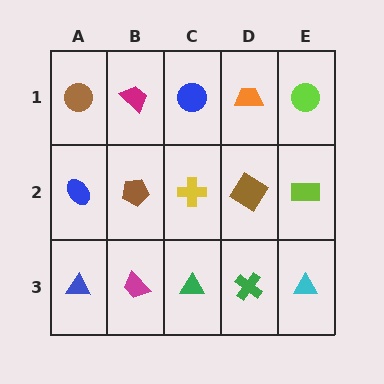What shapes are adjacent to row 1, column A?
A blue ellipse (row 2, column A), a magenta trapezoid (row 1, column B).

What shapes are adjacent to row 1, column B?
A brown pentagon (row 2, column B), a brown circle (row 1, column A), a blue circle (row 1, column C).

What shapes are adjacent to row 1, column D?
A brown diamond (row 2, column D), a blue circle (row 1, column C), a lime circle (row 1, column E).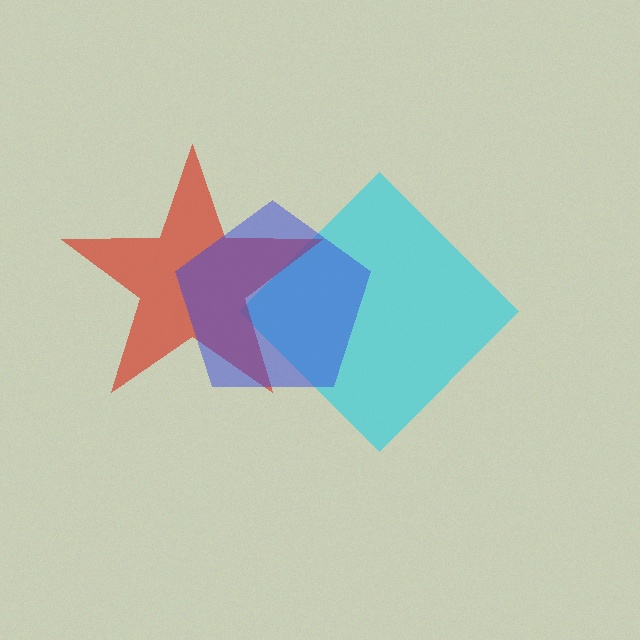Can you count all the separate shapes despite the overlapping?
Yes, there are 3 separate shapes.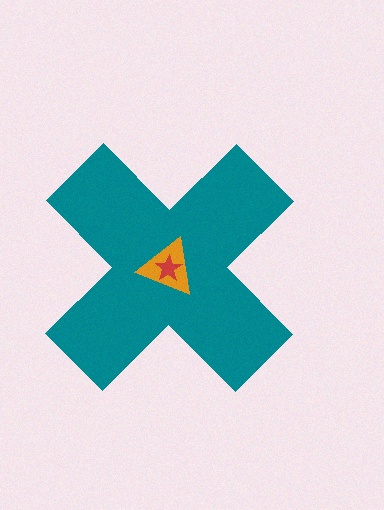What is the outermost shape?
The teal cross.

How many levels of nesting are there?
3.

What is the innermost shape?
The red star.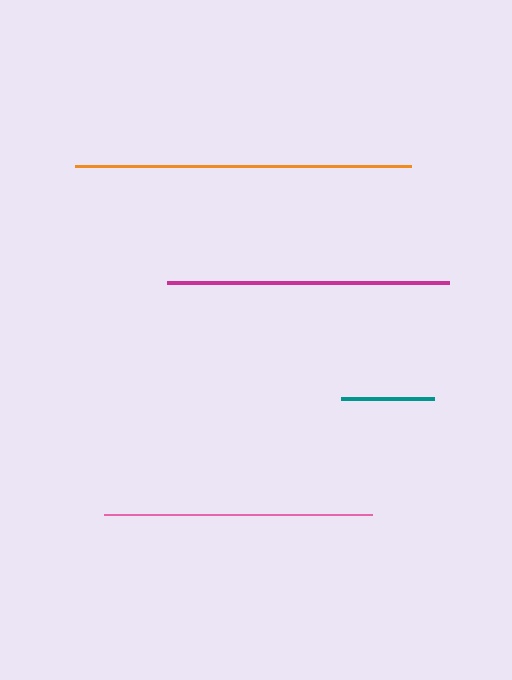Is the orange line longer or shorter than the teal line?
The orange line is longer than the teal line.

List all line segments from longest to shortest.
From longest to shortest: orange, magenta, pink, teal.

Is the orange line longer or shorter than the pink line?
The orange line is longer than the pink line.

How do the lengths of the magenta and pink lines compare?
The magenta and pink lines are approximately the same length.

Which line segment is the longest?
The orange line is the longest at approximately 336 pixels.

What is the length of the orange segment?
The orange segment is approximately 336 pixels long.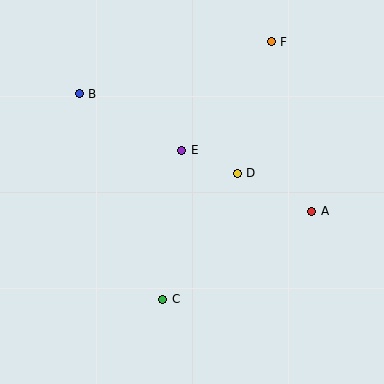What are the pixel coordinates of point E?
Point E is at (182, 150).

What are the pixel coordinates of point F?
Point F is at (271, 42).